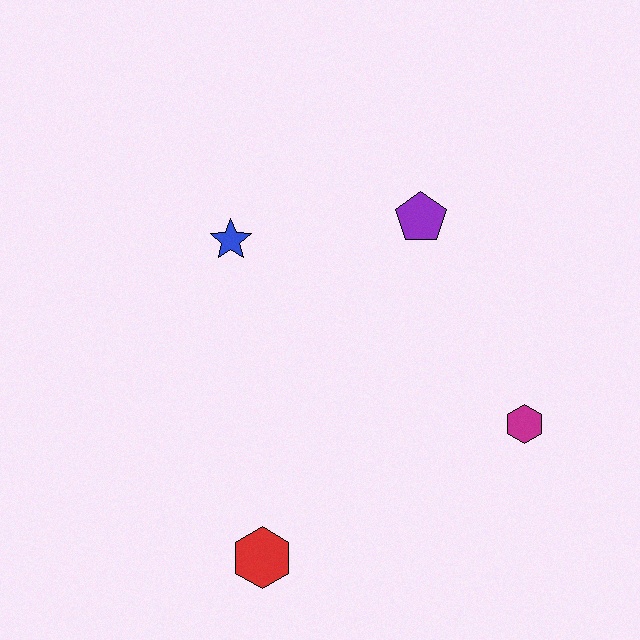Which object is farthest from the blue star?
The magenta hexagon is farthest from the blue star.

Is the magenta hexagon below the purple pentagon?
Yes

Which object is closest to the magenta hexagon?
The purple pentagon is closest to the magenta hexagon.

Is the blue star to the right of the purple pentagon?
No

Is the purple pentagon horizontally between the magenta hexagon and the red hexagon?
Yes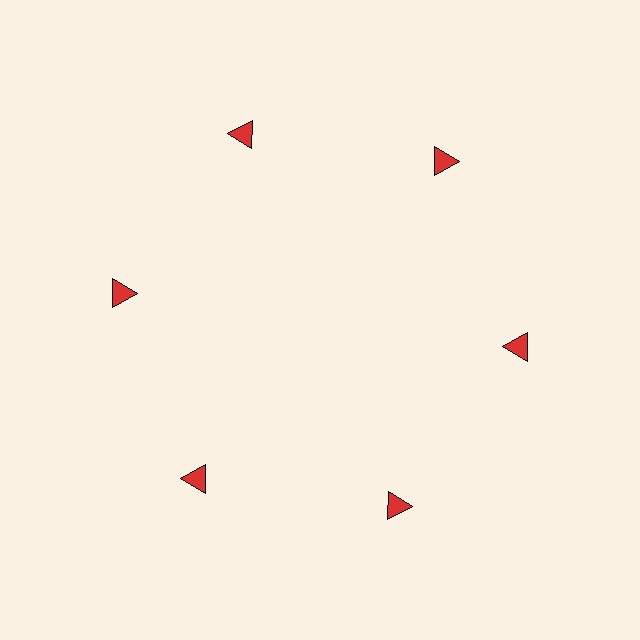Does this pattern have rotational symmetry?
Yes, this pattern has 6-fold rotational symmetry. It looks the same after rotating 60 degrees around the center.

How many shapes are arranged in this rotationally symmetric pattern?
There are 6 shapes, arranged in 6 groups of 1.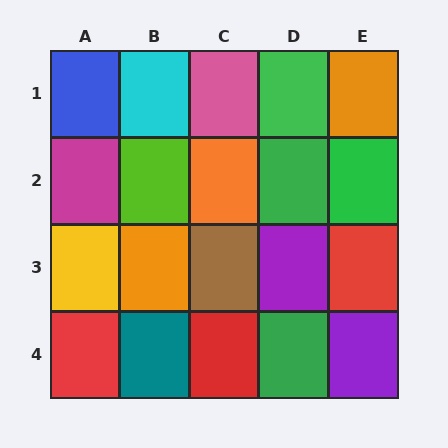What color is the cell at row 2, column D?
Green.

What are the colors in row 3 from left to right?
Yellow, orange, brown, purple, red.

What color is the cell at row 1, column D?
Green.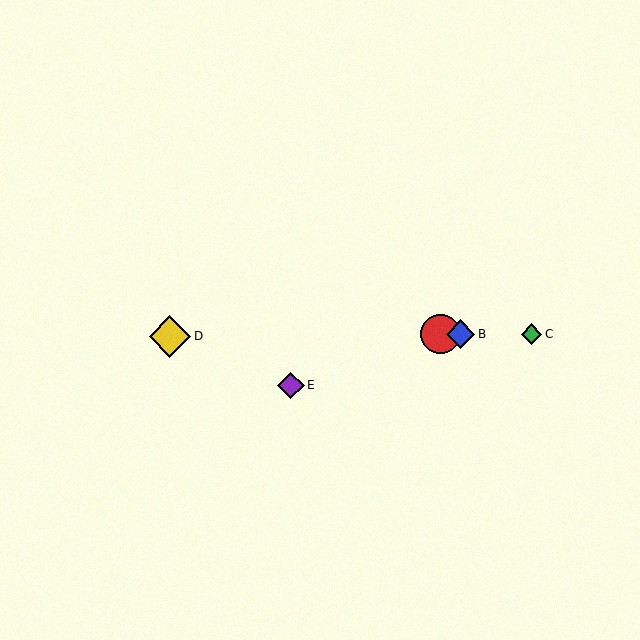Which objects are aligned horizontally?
Objects A, B, C, D are aligned horizontally.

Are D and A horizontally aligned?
Yes, both are at y≈336.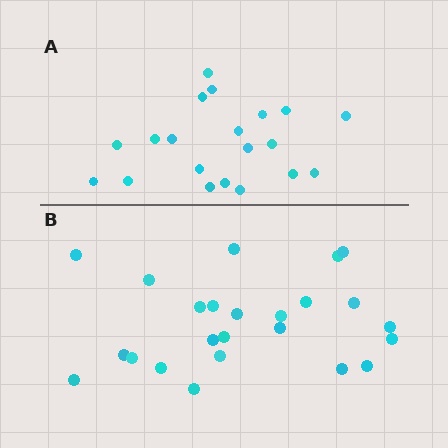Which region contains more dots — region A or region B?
Region B (the bottom region) has more dots.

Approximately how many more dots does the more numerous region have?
Region B has about 4 more dots than region A.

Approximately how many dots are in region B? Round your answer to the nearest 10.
About 20 dots. (The exact count is 24, which rounds to 20.)